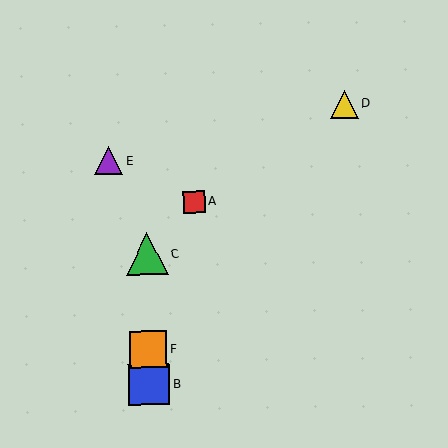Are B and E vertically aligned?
No, B is at x≈149 and E is at x≈108.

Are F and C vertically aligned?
Yes, both are at x≈148.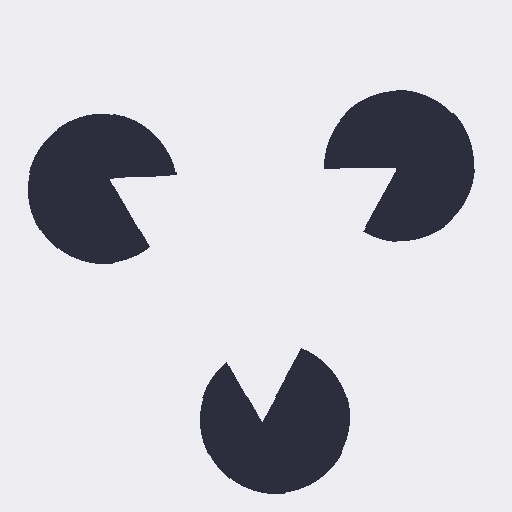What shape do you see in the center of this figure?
An illusory triangle — its edges are inferred from the aligned wedge cuts in the pac-man discs, not physically drawn.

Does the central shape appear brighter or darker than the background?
It typically appears slightly brighter than the background, even though no actual brightness change is drawn.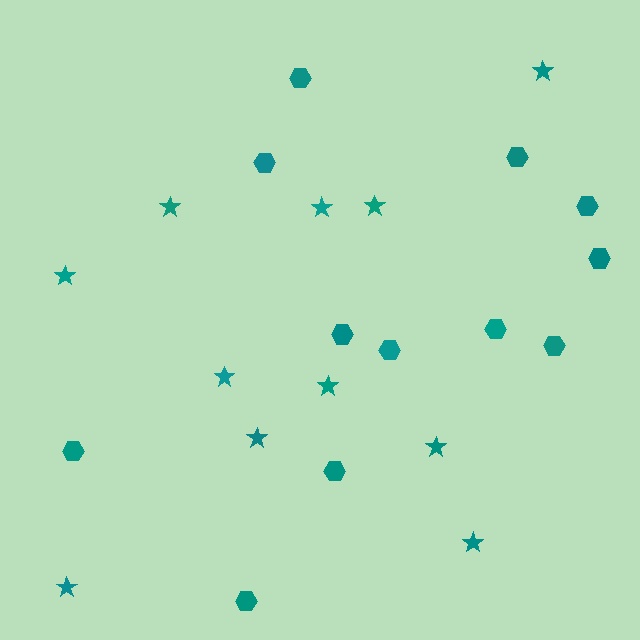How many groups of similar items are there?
There are 2 groups: one group of hexagons (12) and one group of stars (11).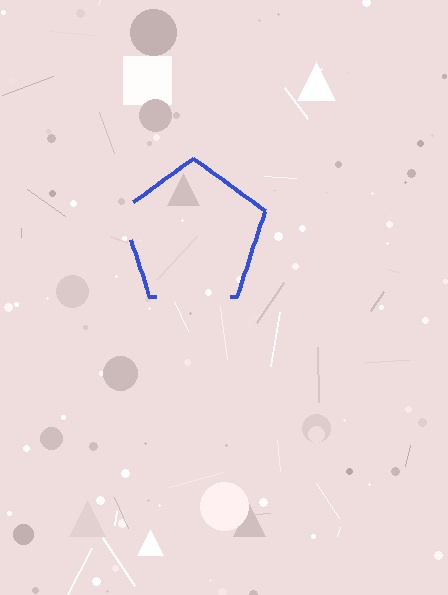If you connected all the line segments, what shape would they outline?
They would outline a pentagon.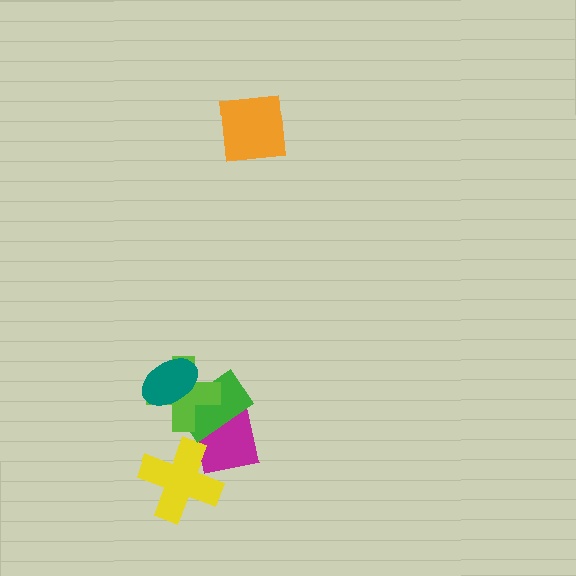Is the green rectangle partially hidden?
Yes, it is partially covered by another shape.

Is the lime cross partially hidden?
Yes, it is partially covered by another shape.